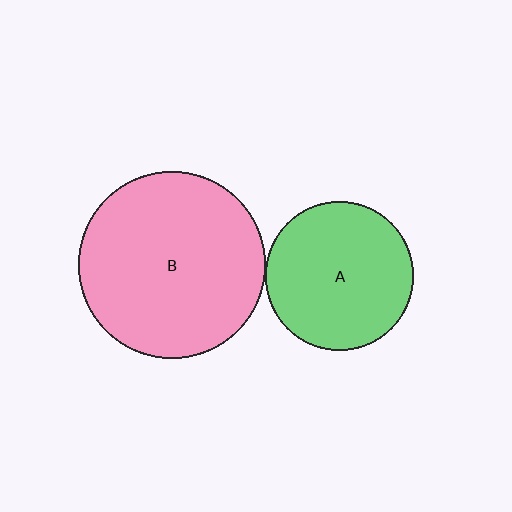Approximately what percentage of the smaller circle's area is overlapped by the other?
Approximately 5%.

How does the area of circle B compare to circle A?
Approximately 1.6 times.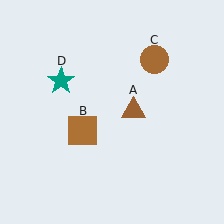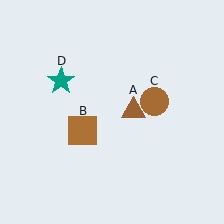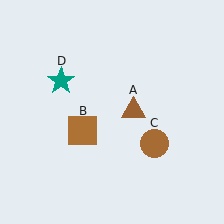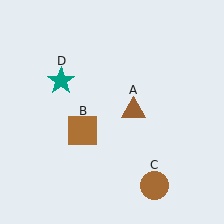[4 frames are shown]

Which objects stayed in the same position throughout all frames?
Brown triangle (object A) and brown square (object B) and teal star (object D) remained stationary.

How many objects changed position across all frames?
1 object changed position: brown circle (object C).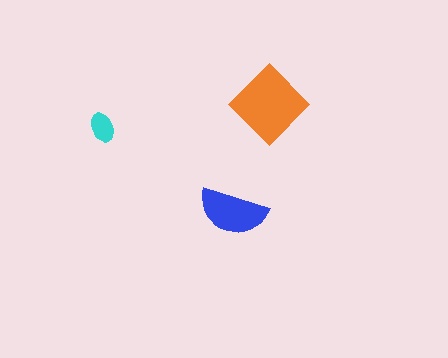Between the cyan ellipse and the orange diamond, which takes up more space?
The orange diamond.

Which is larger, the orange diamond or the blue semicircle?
The orange diamond.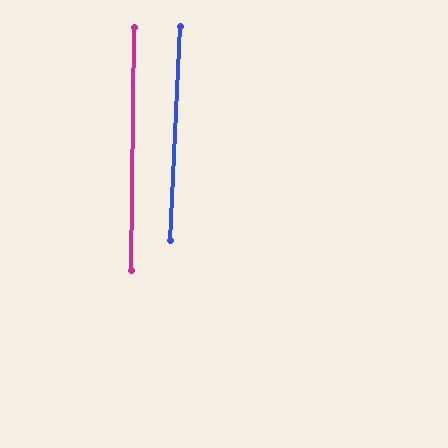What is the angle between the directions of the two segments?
Approximately 2 degrees.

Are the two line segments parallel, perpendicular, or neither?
Parallel — their directions differ by only 1.7°.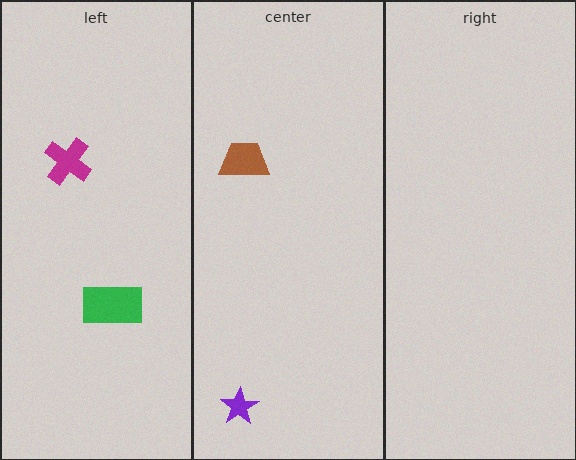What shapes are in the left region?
The green rectangle, the magenta cross.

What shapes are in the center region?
The brown trapezoid, the purple star.